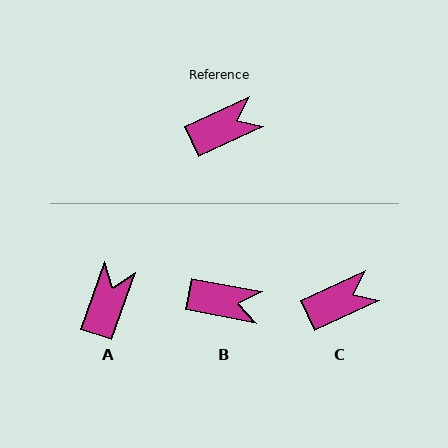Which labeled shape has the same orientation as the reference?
C.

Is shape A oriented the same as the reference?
No, it is off by about 46 degrees.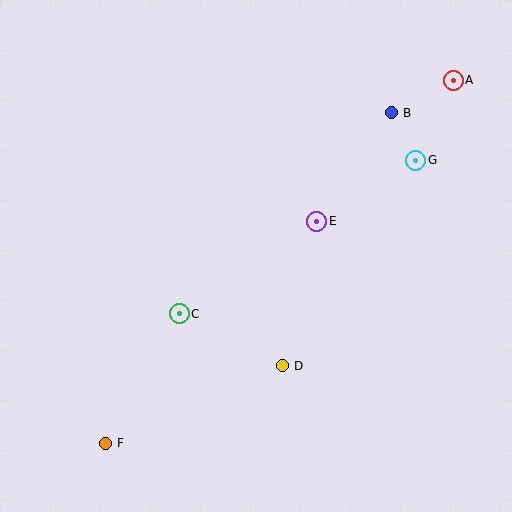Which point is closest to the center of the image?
Point E at (317, 221) is closest to the center.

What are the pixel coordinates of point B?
Point B is at (391, 113).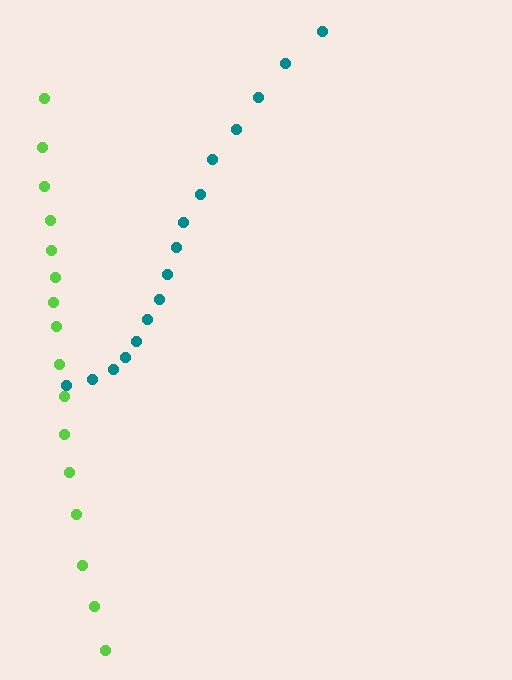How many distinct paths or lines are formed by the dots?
There are 2 distinct paths.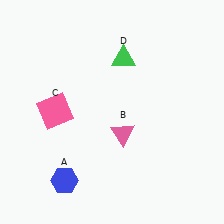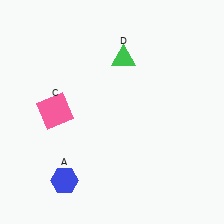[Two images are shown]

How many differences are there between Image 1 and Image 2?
There is 1 difference between the two images.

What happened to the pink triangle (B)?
The pink triangle (B) was removed in Image 2. It was in the bottom-right area of Image 1.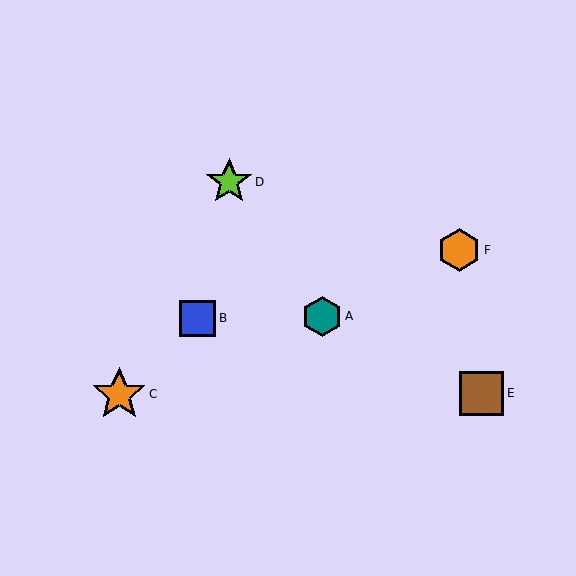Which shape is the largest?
The orange star (labeled C) is the largest.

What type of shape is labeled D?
Shape D is a lime star.